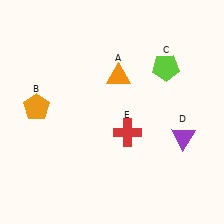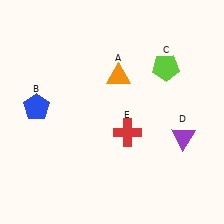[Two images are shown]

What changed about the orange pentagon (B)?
In Image 1, B is orange. In Image 2, it changed to blue.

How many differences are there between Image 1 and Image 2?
There is 1 difference between the two images.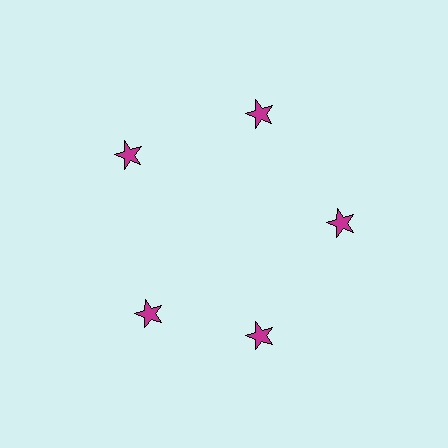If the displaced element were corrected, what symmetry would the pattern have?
It would have 5-fold rotational symmetry — the pattern would map onto itself every 72 degrees.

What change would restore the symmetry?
The symmetry would be restored by rotating it back into even spacing with its neighbors so that all 5 stars sit at equal angles and equal distance from the center.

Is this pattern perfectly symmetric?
No. The 5 magenta stars are arranged in a ring, but one element near the 8 o'clock position is rotated out of alignment along the ring, breaking the 5-fold rotational symmetry.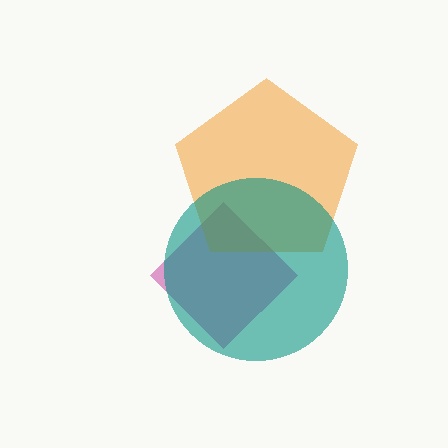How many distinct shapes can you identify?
There are 3 distinct shapes: a magenta diamond, an orange pentagon, a teal circle.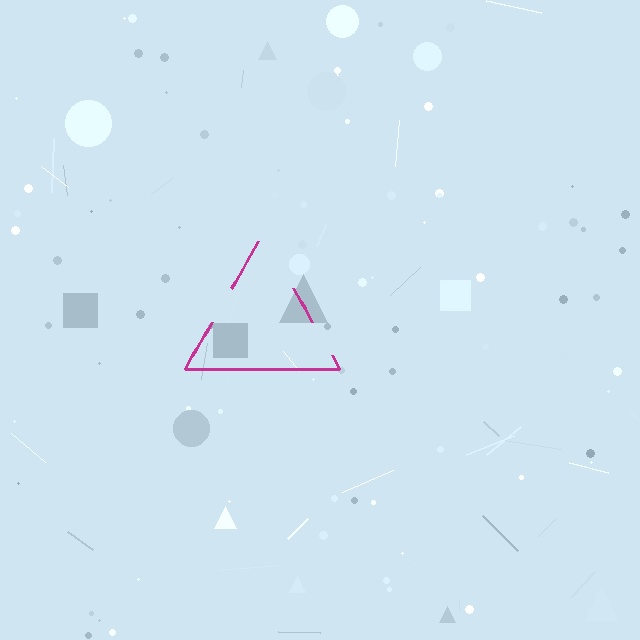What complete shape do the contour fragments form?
The contour fragments form a triangle.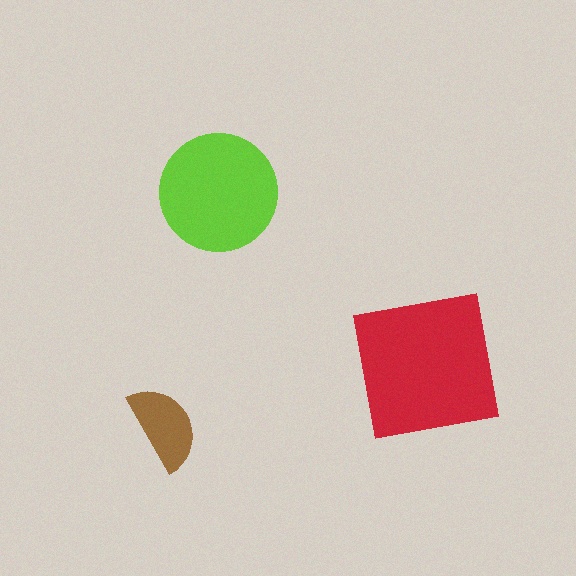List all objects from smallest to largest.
The brown semicircle, the lime circle, the red square.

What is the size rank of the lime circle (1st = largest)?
2nd.